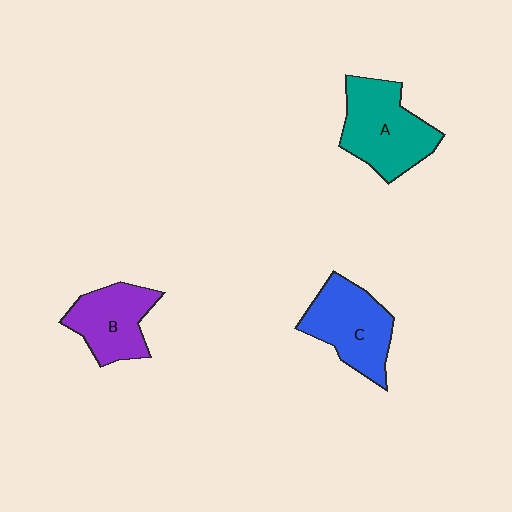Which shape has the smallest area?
Shape B (purple).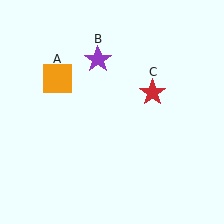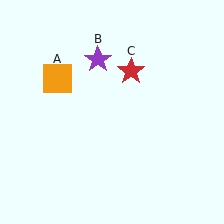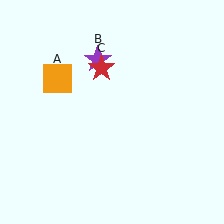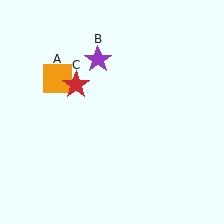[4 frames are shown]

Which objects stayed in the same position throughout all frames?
Orange square (object A) and purple star (object B) remained stationary.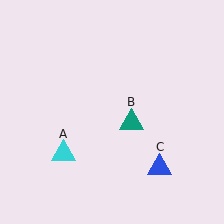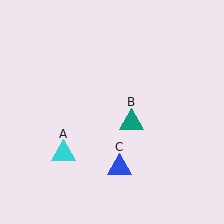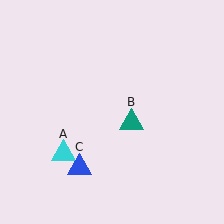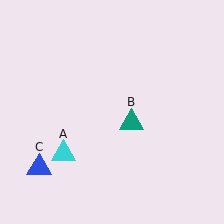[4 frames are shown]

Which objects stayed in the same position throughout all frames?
Cyan triangle (object A) and teal triangle (object B) remained stationary.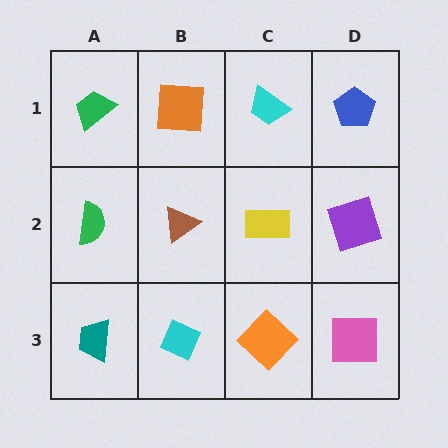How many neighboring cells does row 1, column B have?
3.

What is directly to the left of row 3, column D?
An orange diamond.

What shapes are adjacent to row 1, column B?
A brown triangle (row 2, column B), a green trapezoid (row 1, column A), a cyan trapezoid (row 1, column C).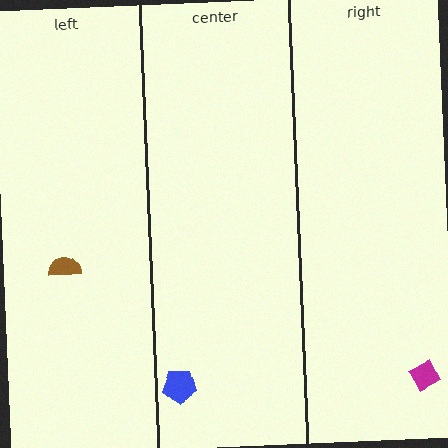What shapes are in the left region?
The brown semicircle.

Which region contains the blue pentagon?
The center region.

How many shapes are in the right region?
1.